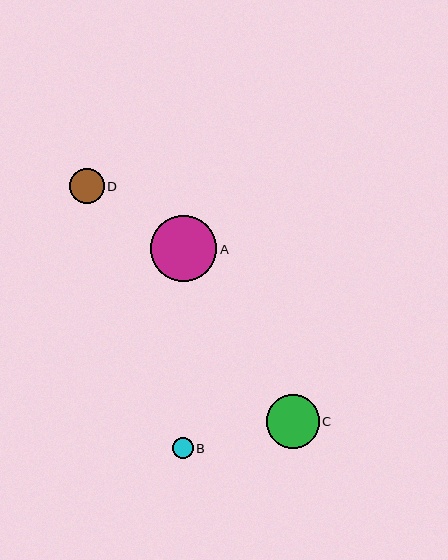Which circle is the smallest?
Circle B is the smallest with a size of approximately 20 pixels.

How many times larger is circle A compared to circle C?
Circle A is approximately 1.3 times the size of circle C.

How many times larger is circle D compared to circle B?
Circle D is approximately 1.7 times the size of circle B.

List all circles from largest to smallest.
From largest to smallest: A, C, D, B.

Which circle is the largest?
Circle A is the largest with a size of approximately 67 pixels.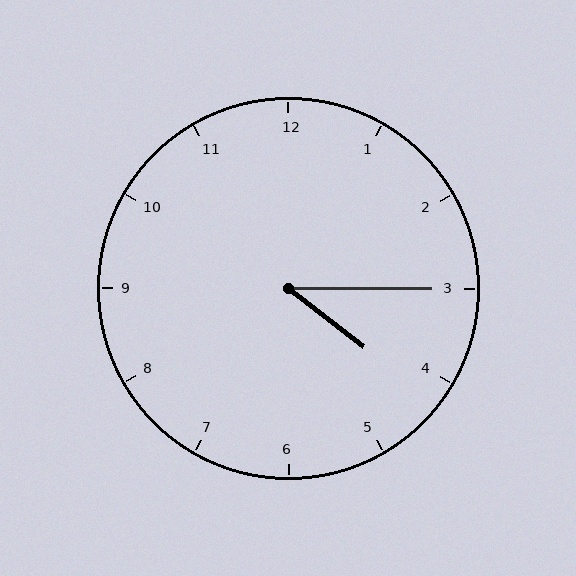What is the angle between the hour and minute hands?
Approximately 38 degrees.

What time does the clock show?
4:15.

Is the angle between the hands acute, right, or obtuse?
It is acute.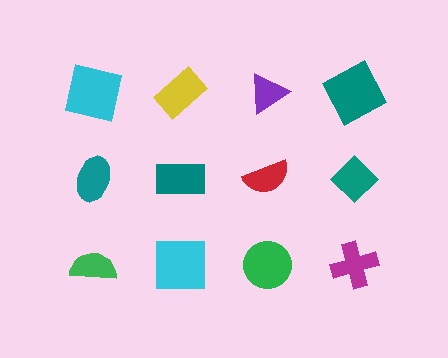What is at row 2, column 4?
A teal diamond.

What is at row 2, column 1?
A teal ellipse.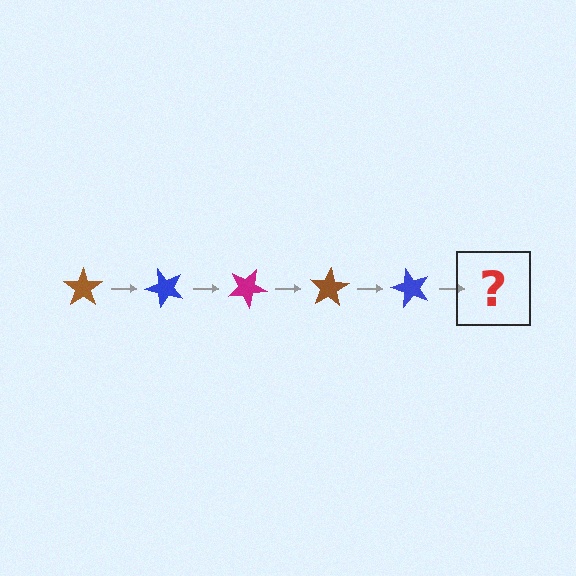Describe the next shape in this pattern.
It should be a magenta star, rotated 250 degrees from the start.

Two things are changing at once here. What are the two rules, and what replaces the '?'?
The two rules are that it rotates 50 degrees each step and the color cycles through brown, blue, and magenta. The '?' should be a magenta star, rotated 250 degrees from the start.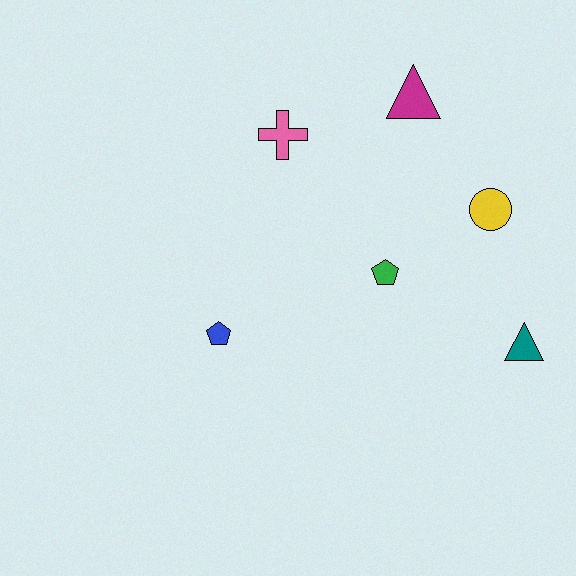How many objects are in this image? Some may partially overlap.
There are 6 objects.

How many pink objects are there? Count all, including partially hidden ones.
There is 1 pink object.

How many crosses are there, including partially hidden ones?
There is 1 cross.